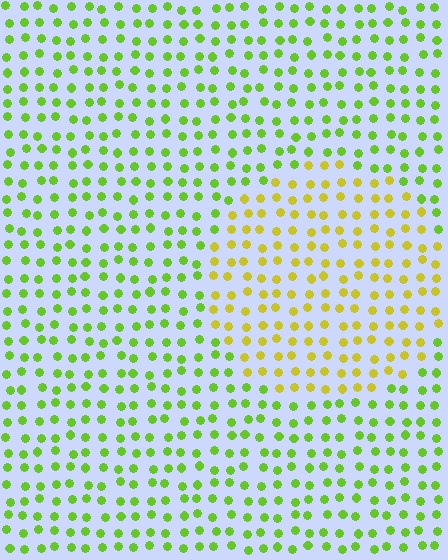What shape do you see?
I see a circle.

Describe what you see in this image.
The image is filled with small lime elements in a uniform arrangement. A circle-shaped region is visible where the elements are tinted to a slightly different hue, forming a subtle color boundary.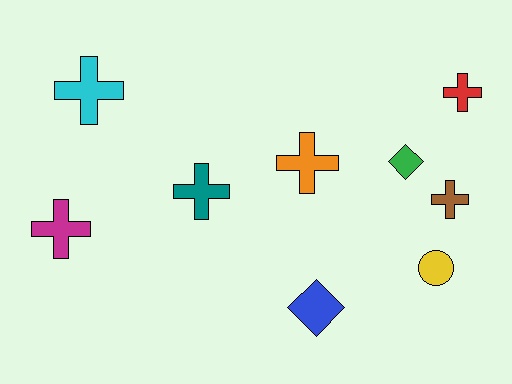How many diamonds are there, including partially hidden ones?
There are 2 diamonds.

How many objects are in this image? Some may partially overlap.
There are 9 objects.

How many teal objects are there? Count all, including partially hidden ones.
There is 1 teal object.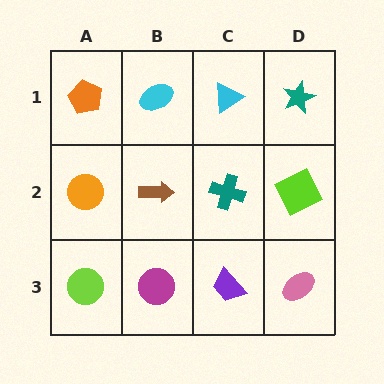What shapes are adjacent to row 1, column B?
A brown arrow (row 2, column B), an orange pentagon (row 1, column A), a cyan triangle (row 1, column C).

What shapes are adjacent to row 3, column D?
A lime square (row 2, column D), a purple trapezoid (row 3, column C).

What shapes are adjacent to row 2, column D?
A teal star (row 1, column D), a pink ellipse (row 3, column D), a teal cross (row 2, column C).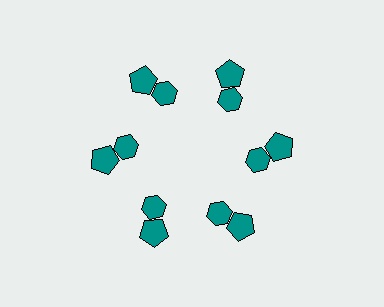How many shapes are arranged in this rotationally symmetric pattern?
There are 12 shapes, arranged in 6 groups of 2.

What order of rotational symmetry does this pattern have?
This pattern has 6-fold rotational symmetry.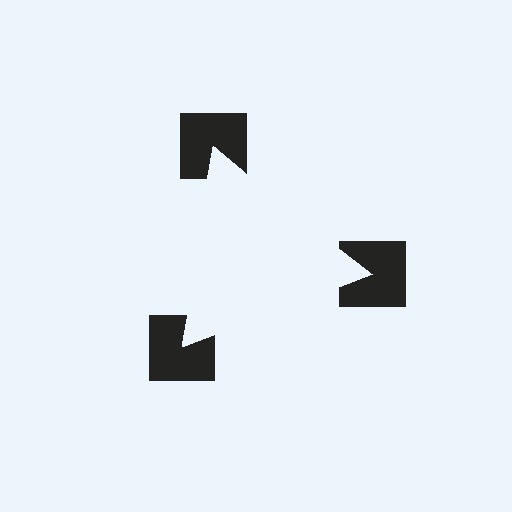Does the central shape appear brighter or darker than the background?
It typically appears slightly brighter than the background, even though no actual brightness change is drawn.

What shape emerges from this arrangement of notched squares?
An illusory triangle — its edges are inferred from the aligned wedge cuts in the notched squares, not physically drawn.